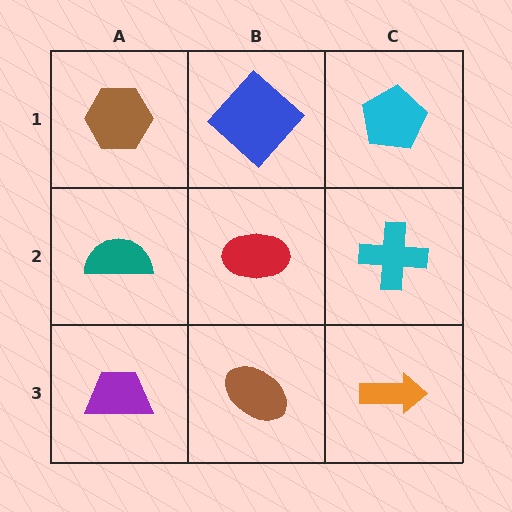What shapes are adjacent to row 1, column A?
A teal semicircle (row 2, column A), a blue diamond (row 1, column B).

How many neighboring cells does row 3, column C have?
2.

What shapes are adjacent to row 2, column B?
A blue diamond (row 1, column B), a brown ellipse (row 3, column B), a teal semicircle (row 2, column A), a cyan cross (row 2, column C).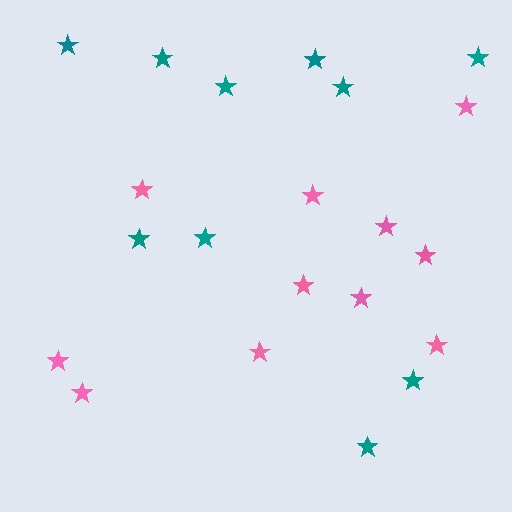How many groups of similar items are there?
There are 2 groups: one group of teal stars (10) and one group of pink stars (11).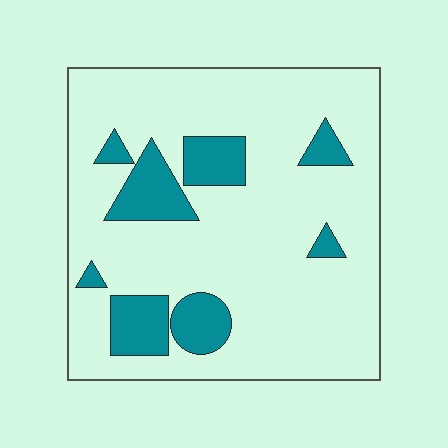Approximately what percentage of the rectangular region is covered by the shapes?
Approximately 20%.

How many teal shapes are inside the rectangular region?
8.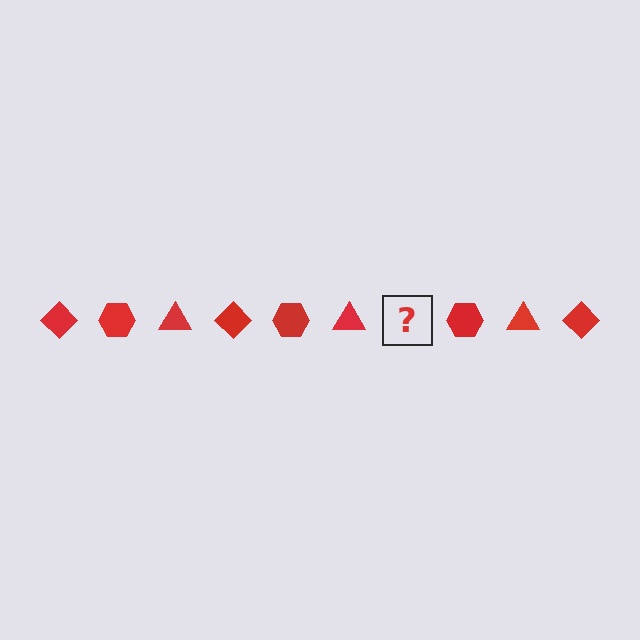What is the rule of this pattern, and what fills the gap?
The rule is that the pattern cycles through diamond, hexagon, triangle shapes in red. The gap should be filled with a red diamond.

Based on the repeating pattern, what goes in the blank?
The blank should be a red diamond.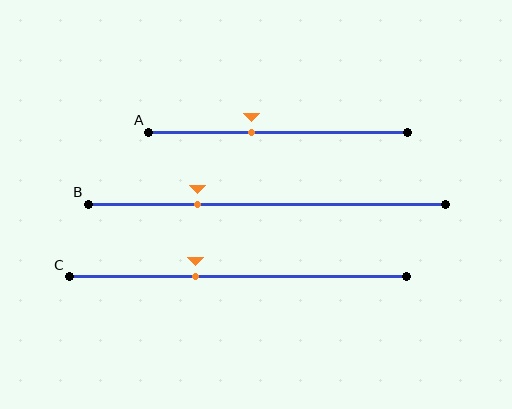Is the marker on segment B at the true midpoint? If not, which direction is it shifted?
No, the marker on segment B is shifted to the left by about 19% of the segment length.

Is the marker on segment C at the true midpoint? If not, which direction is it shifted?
No, the marker on segment C is shifted to the left by about 12% of the segment length.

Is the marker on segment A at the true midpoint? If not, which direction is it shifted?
No, the marker on segment A is shifted to the left by about 10% of the segment length.